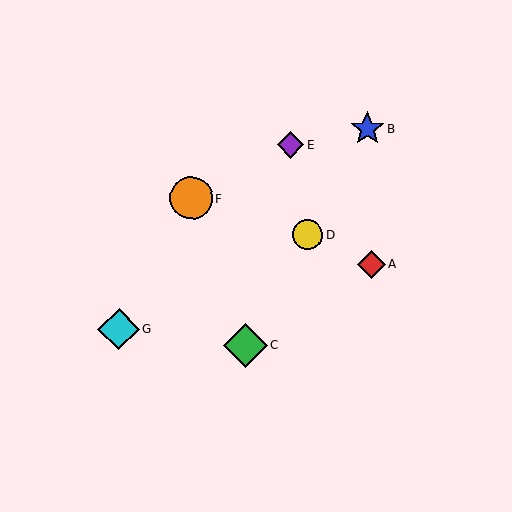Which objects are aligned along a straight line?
Objects B, C, D are aligned along a straight line.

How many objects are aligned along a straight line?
3 objects (B, C, D) are aligned along a straight line.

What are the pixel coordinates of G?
Object G is at (119, 329).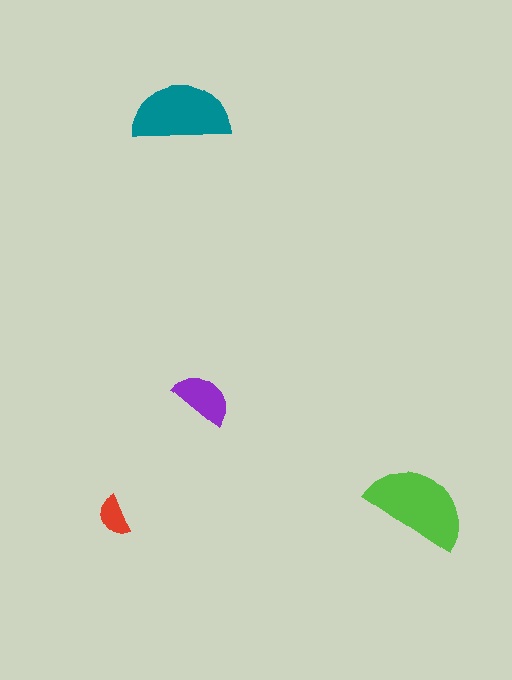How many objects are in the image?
There are 4 objects in the image.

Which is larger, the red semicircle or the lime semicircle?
The lime one.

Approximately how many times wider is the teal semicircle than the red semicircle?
About 2.5 times wider.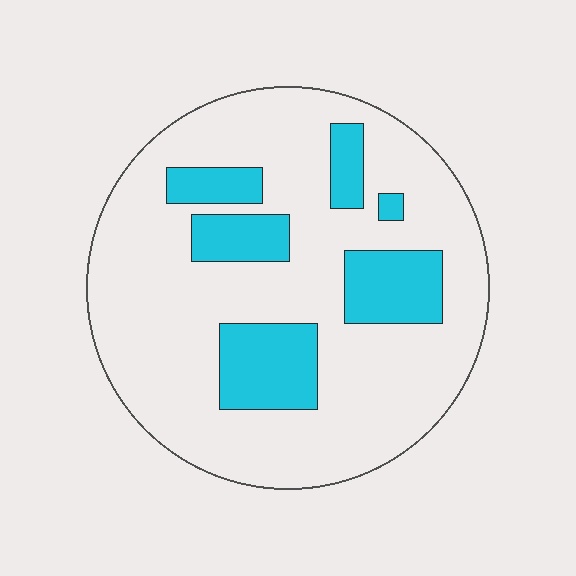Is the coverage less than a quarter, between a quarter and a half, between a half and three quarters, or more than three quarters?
Less than a quarter.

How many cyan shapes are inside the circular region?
6.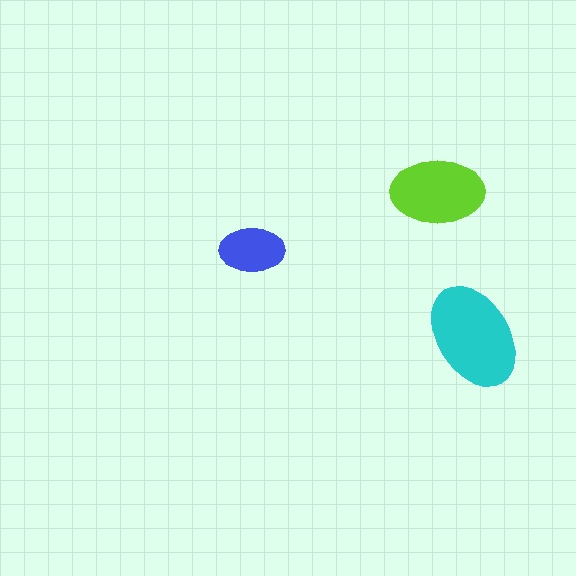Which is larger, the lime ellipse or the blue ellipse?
The lime one.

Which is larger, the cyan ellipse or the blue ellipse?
The cyan one.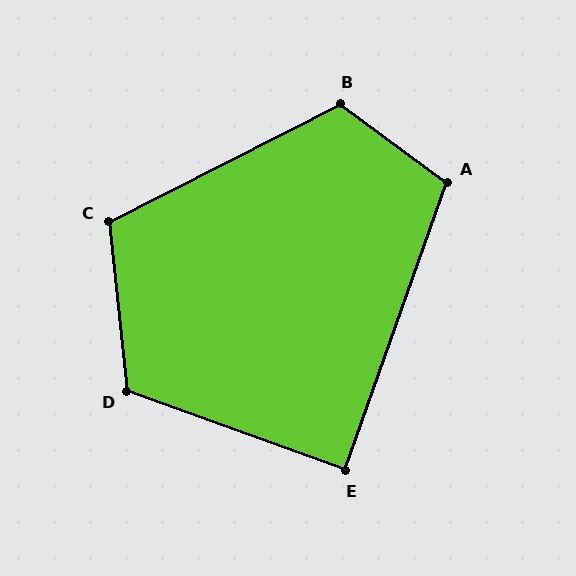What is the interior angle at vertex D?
Approximately 116 degrees (obtuse).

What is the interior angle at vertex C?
Approximately 111 degrees (obtuse).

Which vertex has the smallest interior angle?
E, at approximately 89 degrees.